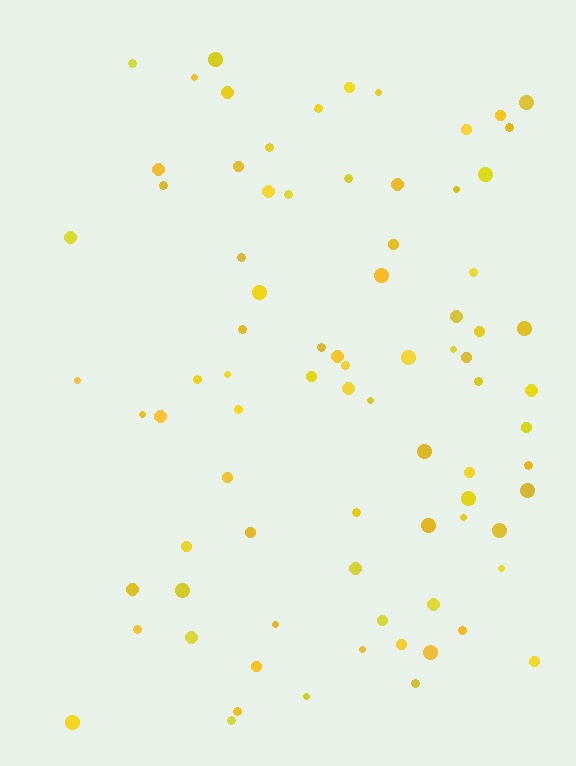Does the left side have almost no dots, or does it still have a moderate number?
Still a moderate number, just noticeably fewer than the right.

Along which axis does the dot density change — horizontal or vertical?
Horizontal.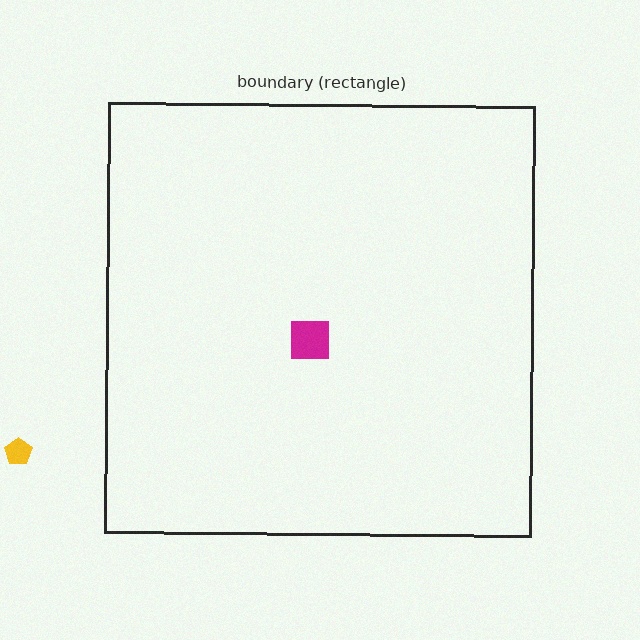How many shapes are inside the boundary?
1 inside, 1 outside.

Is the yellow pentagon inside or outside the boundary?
Outside.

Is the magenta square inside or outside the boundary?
Inside.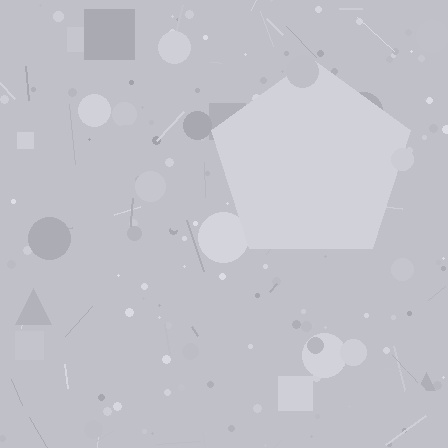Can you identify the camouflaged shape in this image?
The camouflaged shape is a pentagon.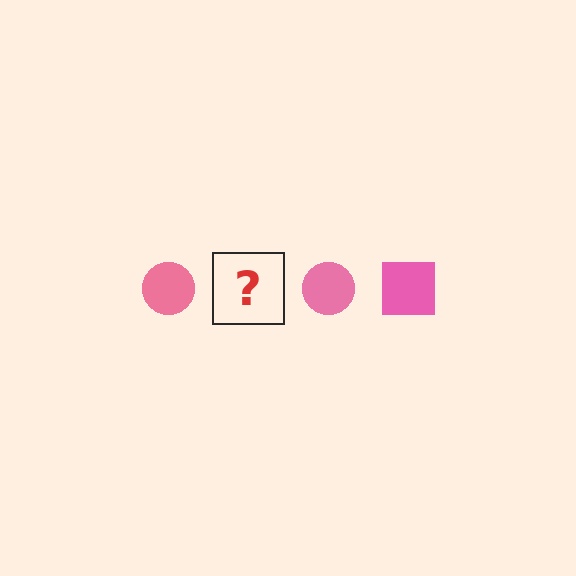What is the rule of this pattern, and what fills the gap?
The rule is that the pattern cycles through circle, square shapes in pink. The gap should be filled with a pink square.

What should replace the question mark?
The question mark should be replaced with a pink square.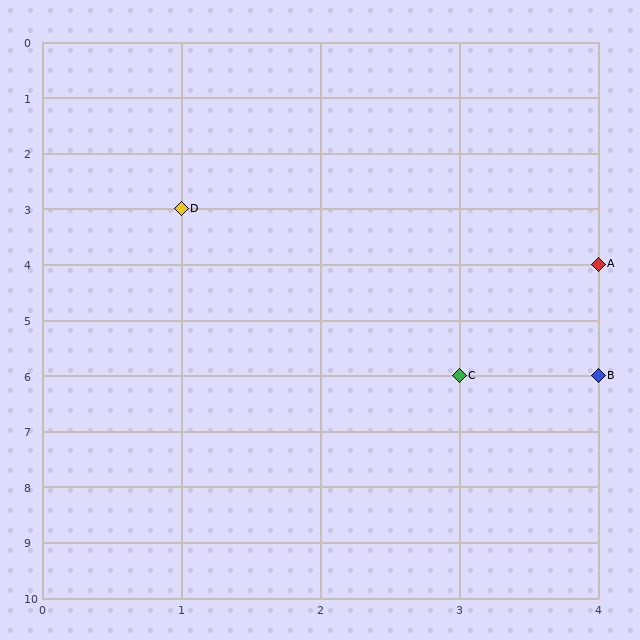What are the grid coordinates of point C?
Point C is at grid coordinates (3, 6).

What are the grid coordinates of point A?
Point A is at grid coordinates (4, 4).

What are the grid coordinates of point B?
Point B is at grid coordinates (4, 6).